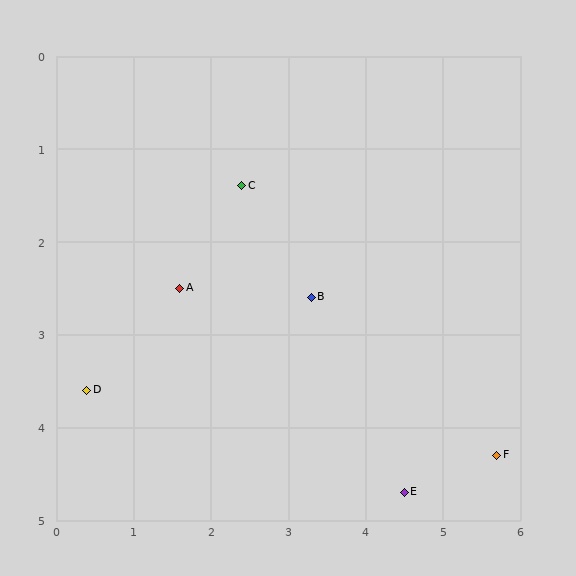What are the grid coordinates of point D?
Point D is at approximately (0.4, 3.6).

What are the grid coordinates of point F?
Point F is at approximately (5.7, 4.3).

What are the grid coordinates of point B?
Point B is at approximately (3.3, 2.6).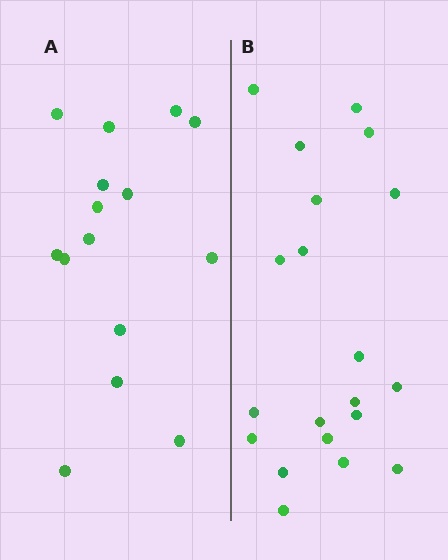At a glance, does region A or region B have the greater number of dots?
Region B (the right region) has more dots.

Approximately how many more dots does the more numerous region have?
Region B has about 5 more dots than region A.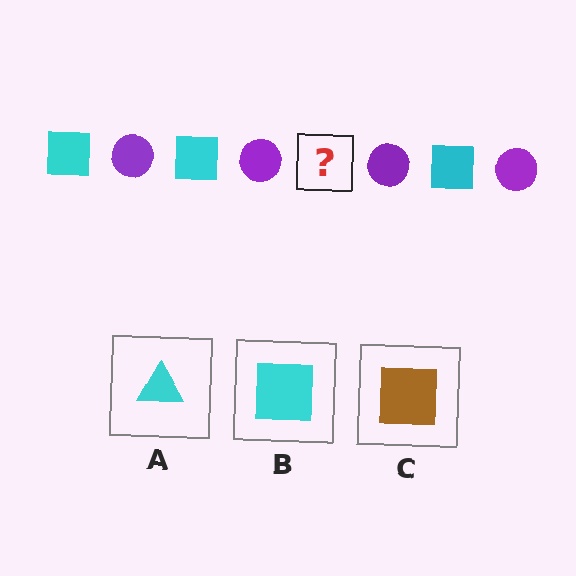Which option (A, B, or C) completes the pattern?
B.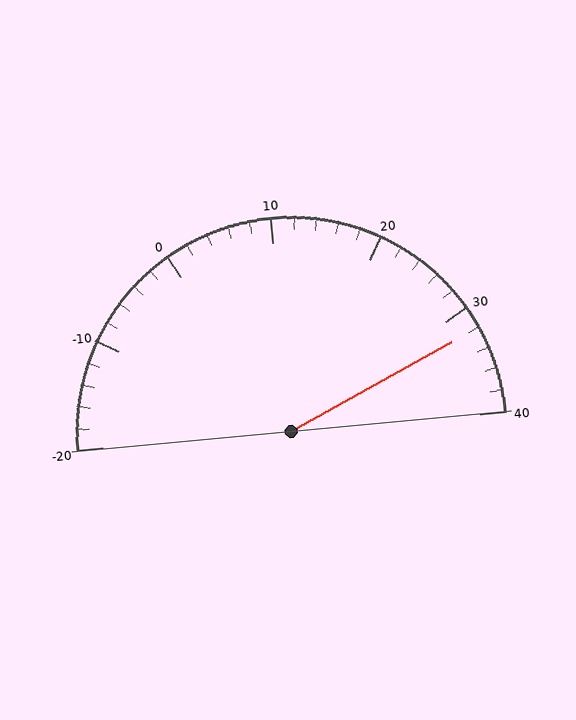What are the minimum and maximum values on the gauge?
The gauge ranges from -20 to 40.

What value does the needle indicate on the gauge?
The needle indicates approximately 32.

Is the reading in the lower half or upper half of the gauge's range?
The reading is in the upper half of the range (-20 to 40).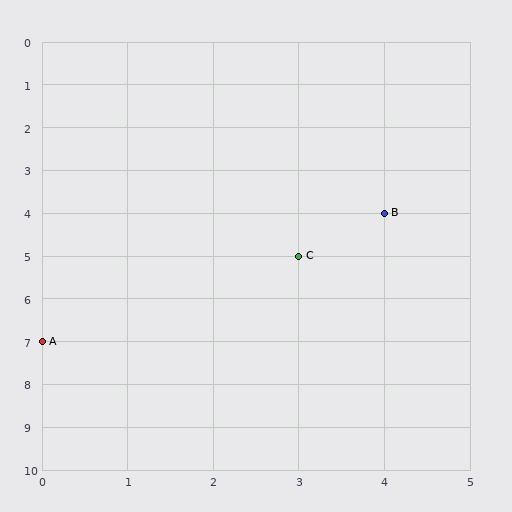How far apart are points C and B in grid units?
Points C and B are 1 column and 1 row apart (about 1.4 grid units diagonally).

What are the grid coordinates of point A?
Point A is at grid coordinates (0, 7).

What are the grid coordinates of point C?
Point C is at grid coordinates (3, 5).